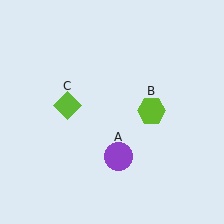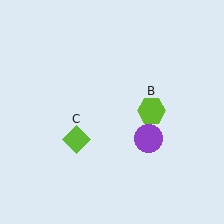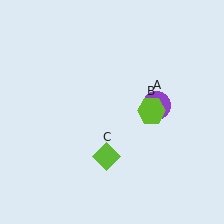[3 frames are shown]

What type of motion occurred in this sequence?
The purple circle (object A), lime diamond (object C) rotated counterclockwise around the center of the scene.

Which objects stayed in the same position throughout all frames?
Lime hexagon (object B) remained stationary.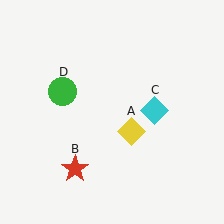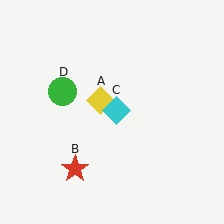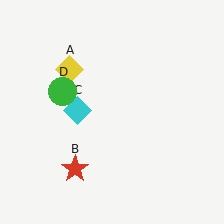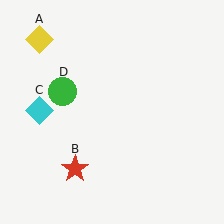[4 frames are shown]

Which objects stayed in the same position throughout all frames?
Red star (object B) and green circle (object D) remained stationary.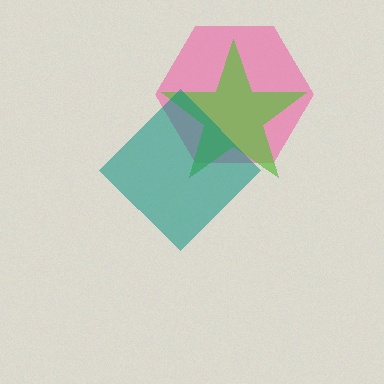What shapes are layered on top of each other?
The layered shapes are: a pink hexagon, a lime star, a teal diamond.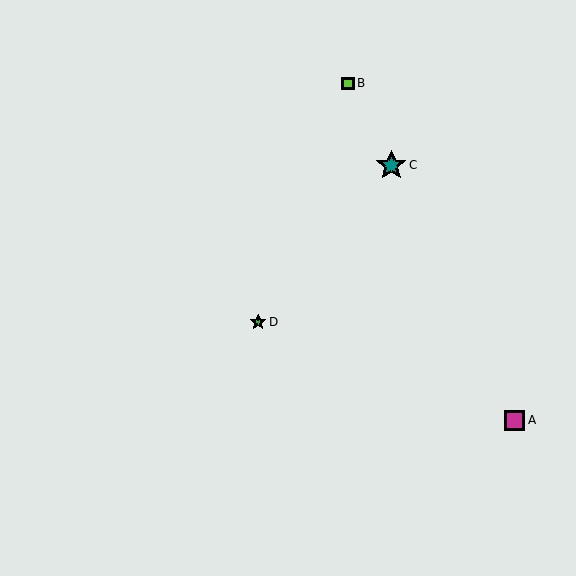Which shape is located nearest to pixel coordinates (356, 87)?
The lime square (labeled B) at (348, 83) is nearest to that location.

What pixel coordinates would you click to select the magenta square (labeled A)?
Click at (514, 420) to select the magenta square A.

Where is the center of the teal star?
The center of the teal star is at (391, 165).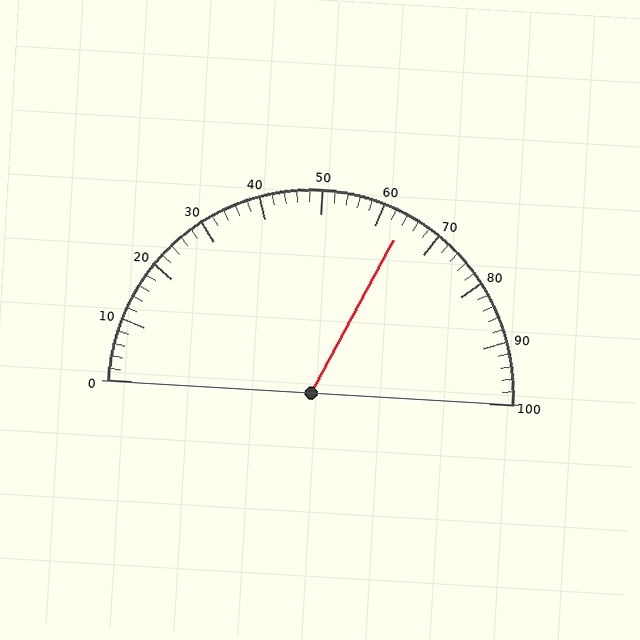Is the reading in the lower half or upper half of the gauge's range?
The reading is in the upper half of the range (0 to 100).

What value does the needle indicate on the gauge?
The needle indicates approximately 64.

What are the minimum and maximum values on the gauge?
The gauge ranges from 0 to 100.